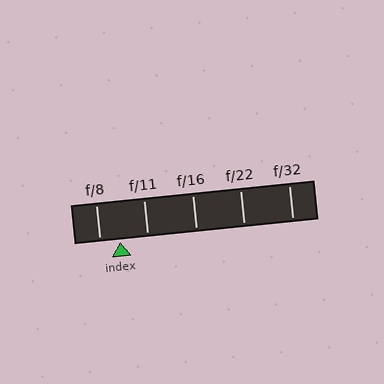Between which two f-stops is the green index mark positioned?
The index mark is between f/8 and f/11.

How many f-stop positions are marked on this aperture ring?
There are 5 f-stop positions marked.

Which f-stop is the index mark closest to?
The index mark is closest to f/8.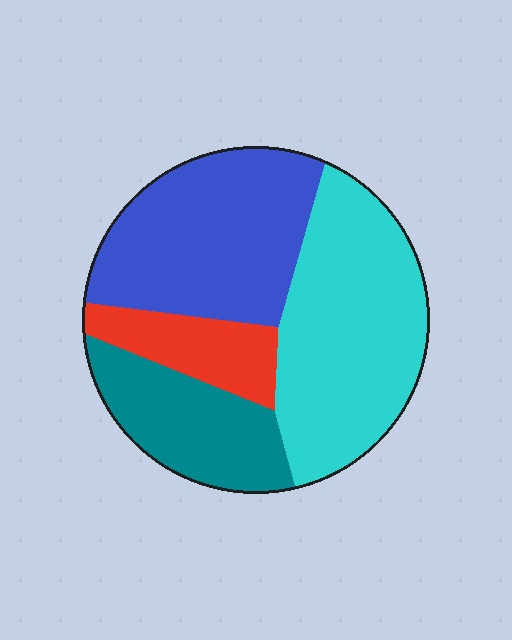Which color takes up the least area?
Red, at roughly 10%.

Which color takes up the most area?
Cyan, at roughly 35%.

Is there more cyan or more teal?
Cyan.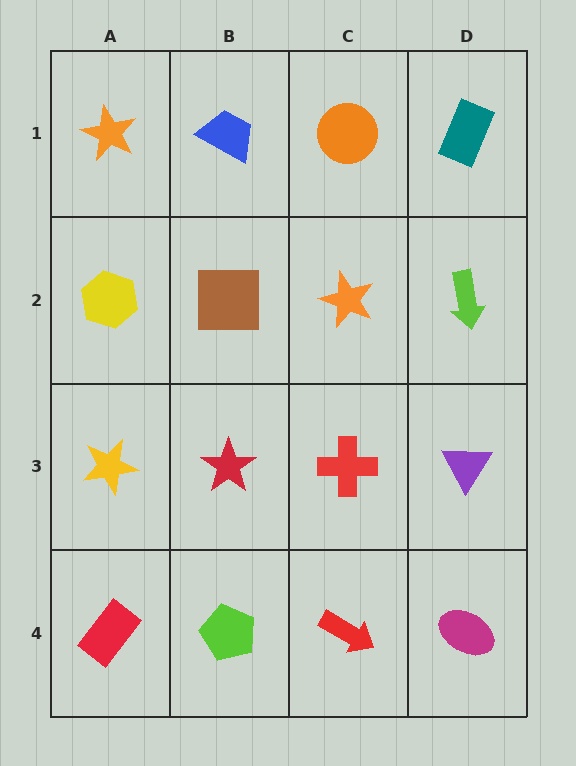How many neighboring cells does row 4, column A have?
2.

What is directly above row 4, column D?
A purple triangle.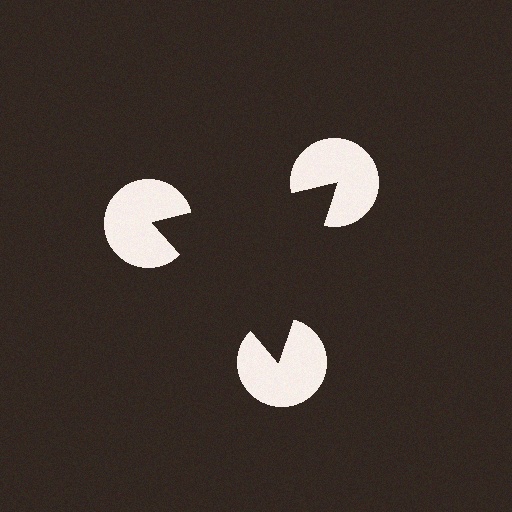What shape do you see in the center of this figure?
An illusory triangle — its edges are inferred from the aligned wedge cuts in the pac-man discs, not physically drawn.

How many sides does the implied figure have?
3 sides.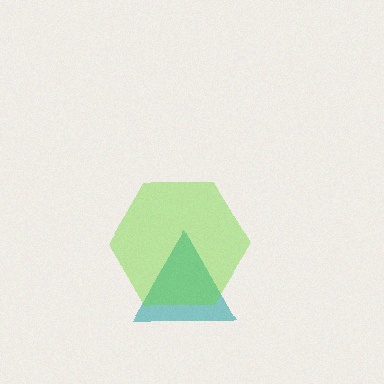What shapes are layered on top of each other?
The layered shapes are: a teal triangle, a lime hexagon.